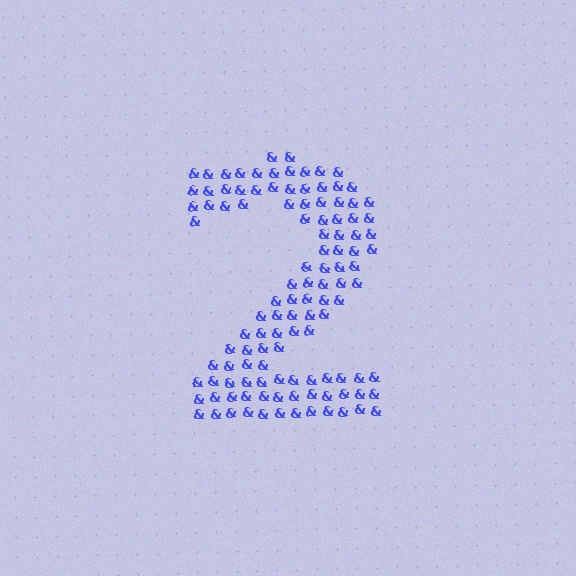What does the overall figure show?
The overall figure shows the digit 2.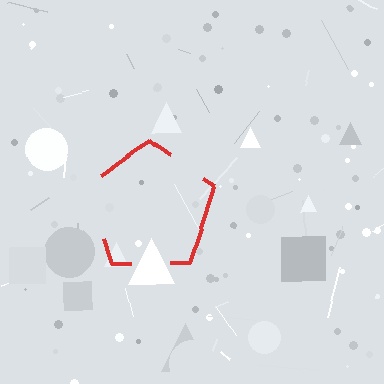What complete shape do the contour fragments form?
The contour fragments form a pentagon.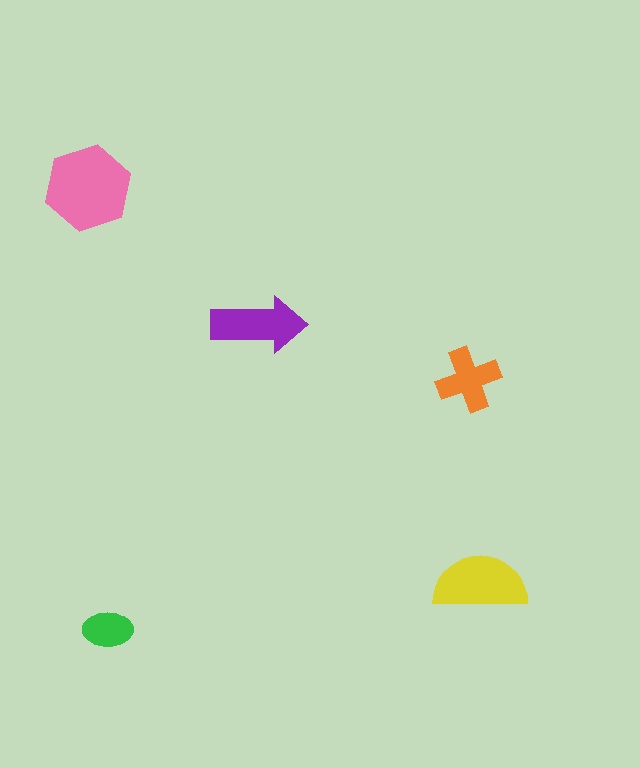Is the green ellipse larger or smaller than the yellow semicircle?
Smaller.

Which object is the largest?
The pink hexagon.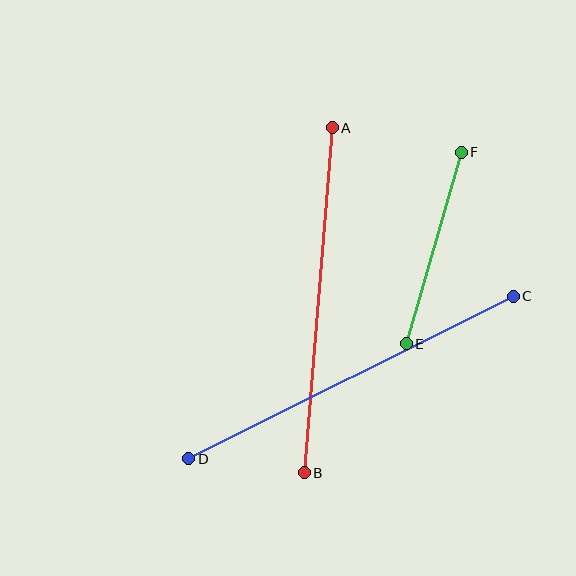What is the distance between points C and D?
The distance is approximately 363 pixels.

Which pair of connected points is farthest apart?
Points C and D are farthest apart.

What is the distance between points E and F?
The distance is approximately 199 pixels.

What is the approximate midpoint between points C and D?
The midpoint is at approximately (351, 377) pixels.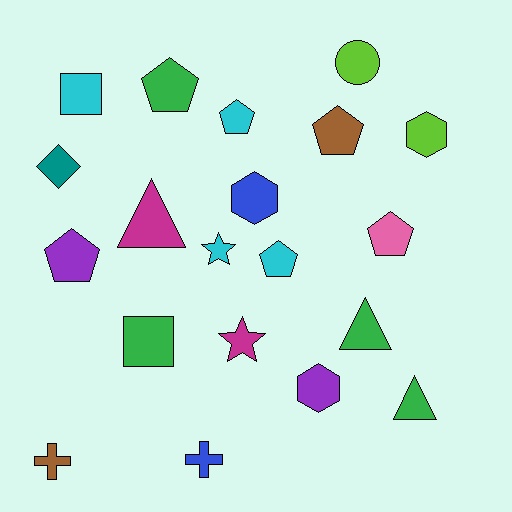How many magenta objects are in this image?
There are 2 magenta objects.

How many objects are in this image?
There are 20 objects.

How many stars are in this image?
There are 2 stars.